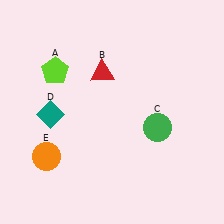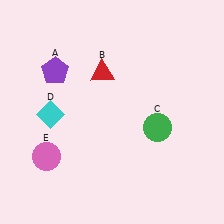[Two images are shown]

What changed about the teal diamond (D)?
In Image 1, D is teal. In Image 2, it changed to cyan.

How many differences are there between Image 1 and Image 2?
There are 3 differences between the two images.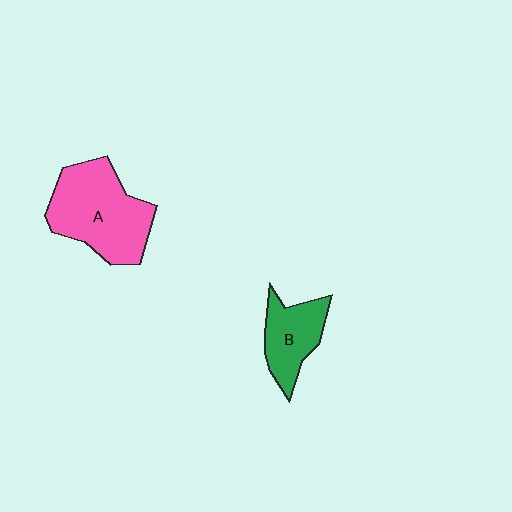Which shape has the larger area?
Shape A (pink).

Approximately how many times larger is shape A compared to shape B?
Approximately 1.8 times.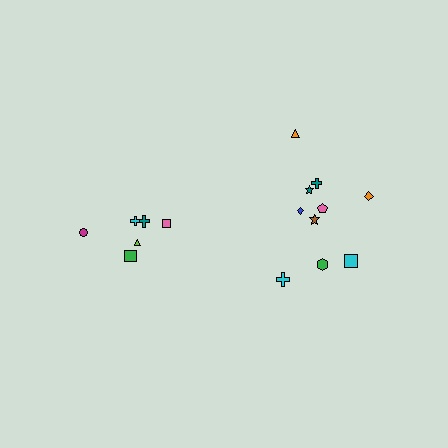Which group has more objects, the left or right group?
The right group.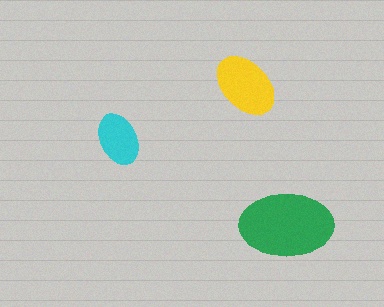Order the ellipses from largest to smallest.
the green one, the yellow one, the cyan one.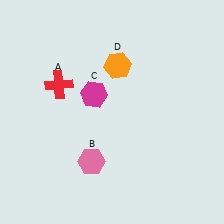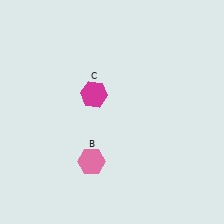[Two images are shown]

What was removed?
The orange hexagon (D), the red cross (A) were removed in Image 2.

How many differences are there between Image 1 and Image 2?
There are 2 differences between the two images.